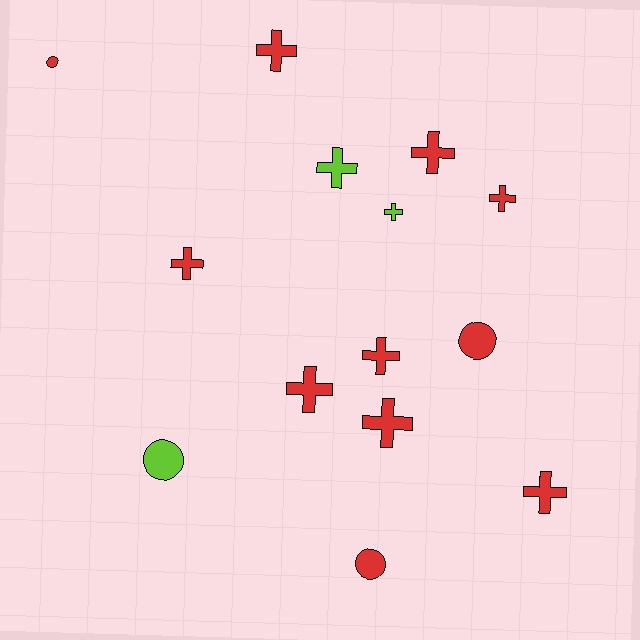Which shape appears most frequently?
Cross, with 10 objects.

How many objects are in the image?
There are 14 objects.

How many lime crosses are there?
There are 2 lime crosses.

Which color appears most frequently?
Red, with 11 objects.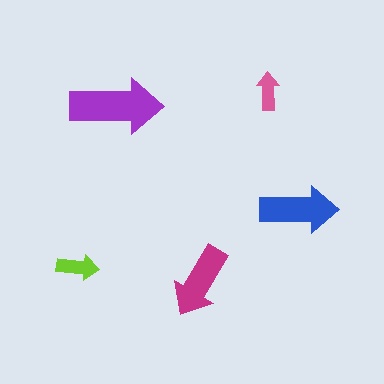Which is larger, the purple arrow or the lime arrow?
The purple one.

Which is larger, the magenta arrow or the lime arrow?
The magenta one.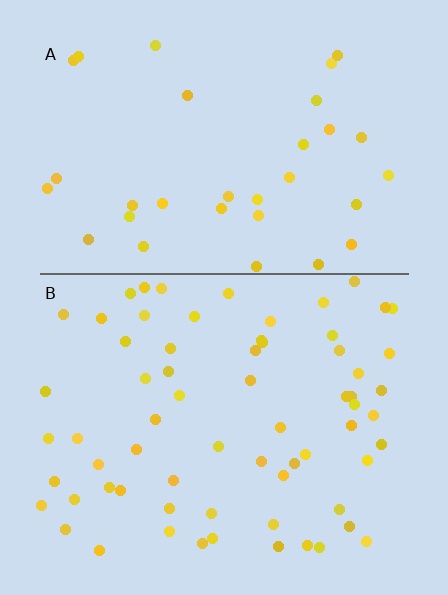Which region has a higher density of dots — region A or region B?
B (the bottom).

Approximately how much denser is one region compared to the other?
Approximately 2.0× — region B over region A.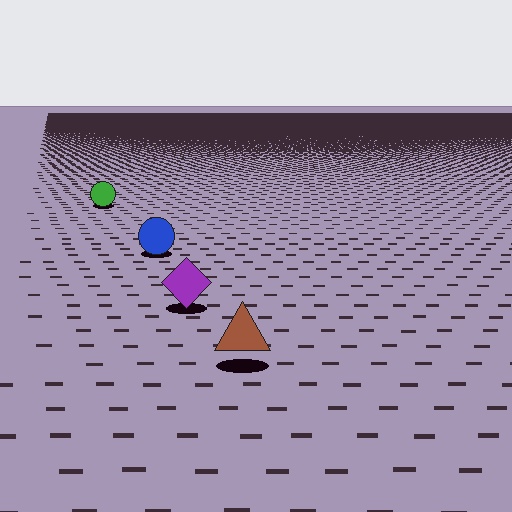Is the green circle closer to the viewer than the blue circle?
No. The blue circle is closer — you can tell from the texture gradient: the ground texture is coarser near it.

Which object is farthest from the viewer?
The green circle is farthest from the viewer. It appears smaller and the ground texture around it is denser.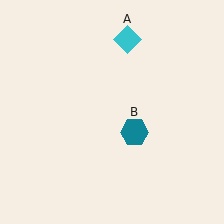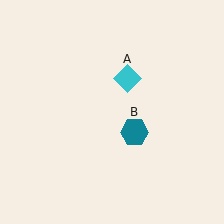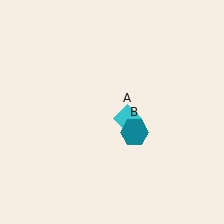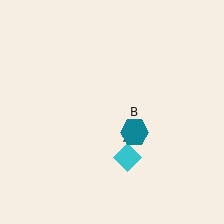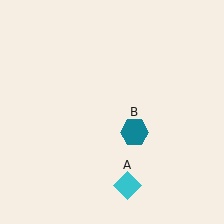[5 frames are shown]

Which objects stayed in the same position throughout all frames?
Teal hexagon (object B) remained stationary.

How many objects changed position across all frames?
1 object changed position: cyan diamond (object A).